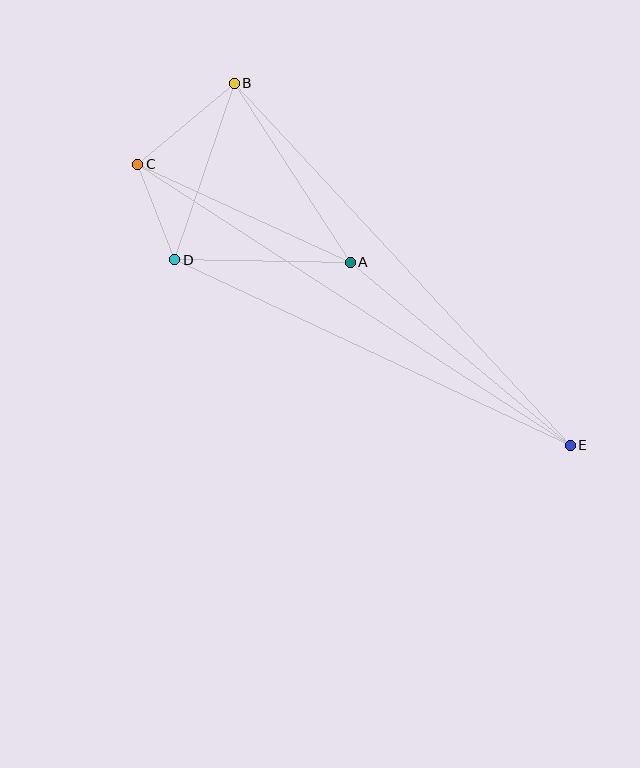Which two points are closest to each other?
Points C and D are closest to each other.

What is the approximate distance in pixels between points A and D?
The distance between A and D is approximately 176 pixels.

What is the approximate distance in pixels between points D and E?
The distance between D and E is approximately 437 pixels.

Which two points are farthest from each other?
Points C and E are farthest from each other.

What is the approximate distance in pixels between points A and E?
The distance between A and E is approximately 286 pixels.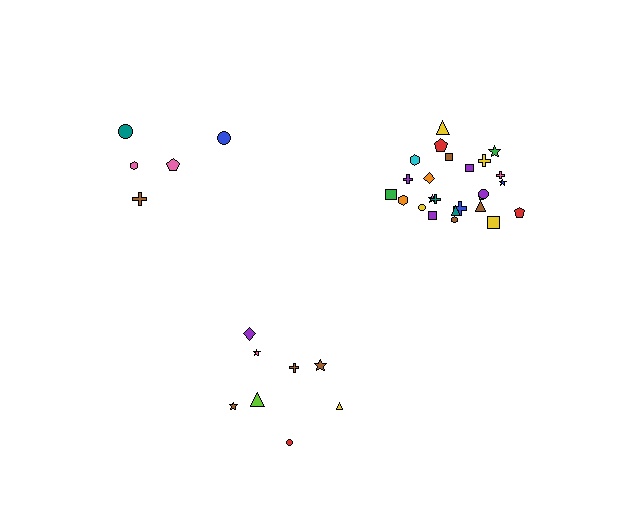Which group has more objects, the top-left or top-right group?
The top-right group.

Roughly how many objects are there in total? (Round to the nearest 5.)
Roughly 40 objects in total.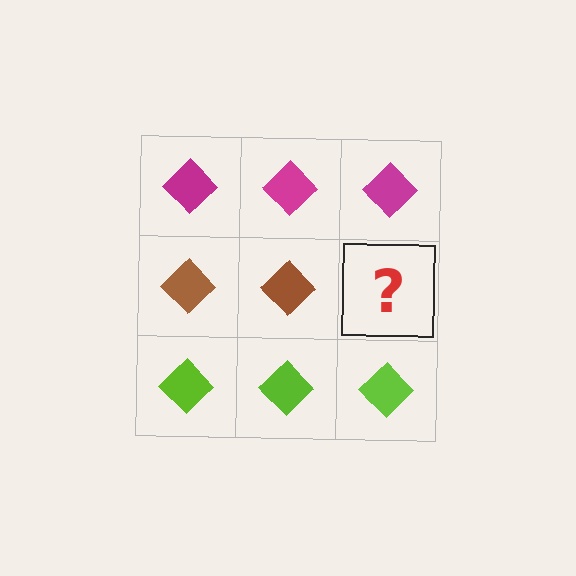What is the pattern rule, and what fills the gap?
The rule is that each row has a consistent color. The gap should be filled with a brown diamond.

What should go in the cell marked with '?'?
The missing cell should contain a brown diamond.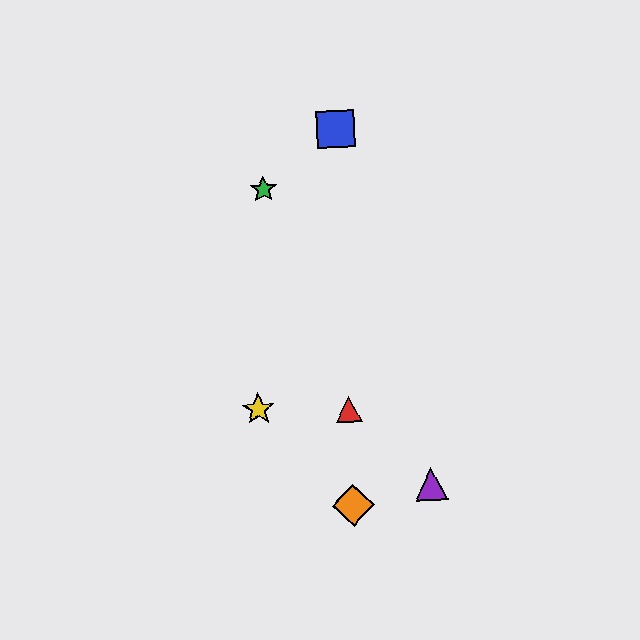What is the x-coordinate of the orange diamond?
The orange diamond is at x≈353.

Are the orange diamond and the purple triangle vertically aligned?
No, the orange diamond is at x≈353 and the purple triangle is at x≈431.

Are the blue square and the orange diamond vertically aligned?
Yes, both are at x≈336.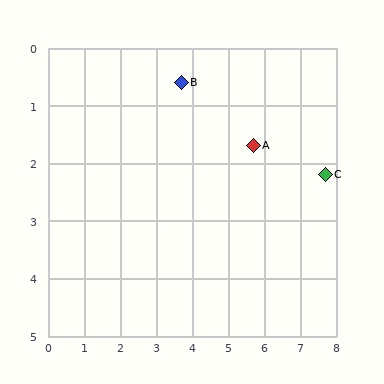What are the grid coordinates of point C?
Point C is at approximately (7.7, 2.2).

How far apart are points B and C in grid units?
Points B and C are about 4.3 grid units apart.